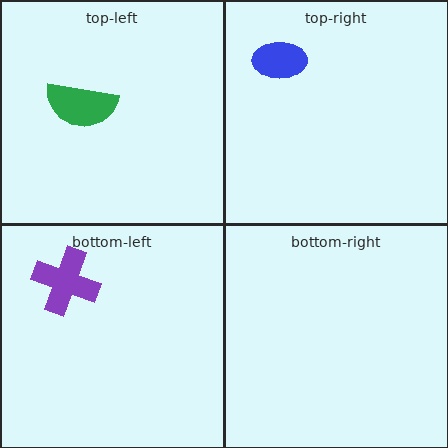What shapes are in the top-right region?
The blue ellipse.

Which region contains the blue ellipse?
The top-right region.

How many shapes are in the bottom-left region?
1.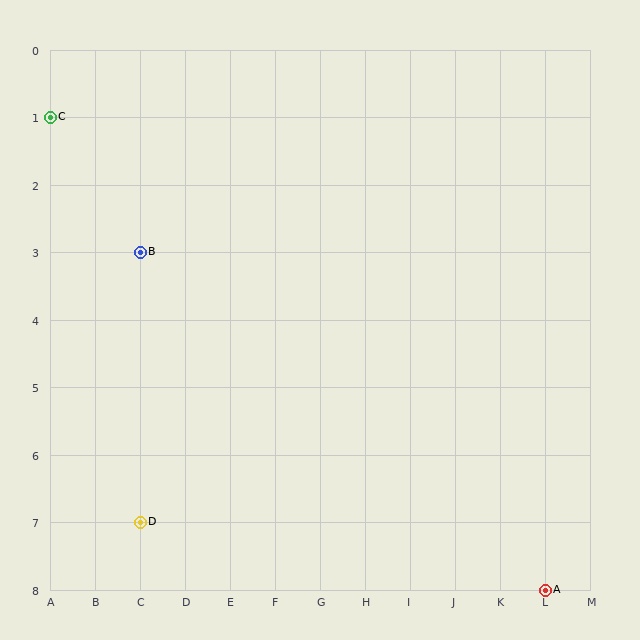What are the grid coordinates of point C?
Point C is at grid coordinates (A, 1).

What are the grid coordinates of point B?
Point B is at grid coordinates (C, 3).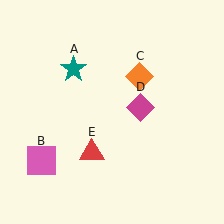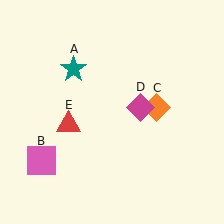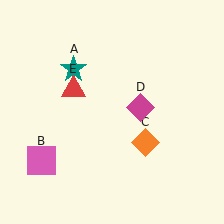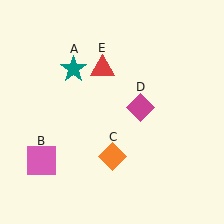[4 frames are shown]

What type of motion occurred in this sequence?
The orange diamond (object C), red triangle (object E) rotated clockwise around the center of the scene.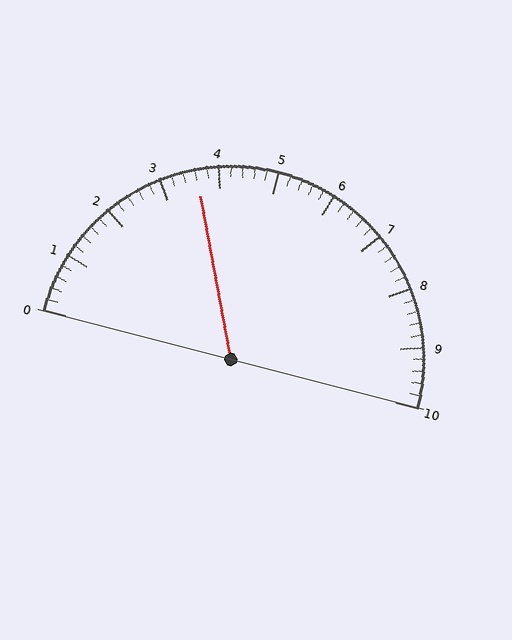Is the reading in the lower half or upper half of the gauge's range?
The reading is in the lower half of the range (0 to 10).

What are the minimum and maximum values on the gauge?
The gauge ranges from 0 to 10.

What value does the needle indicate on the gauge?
The needle indicates approximately 3.6.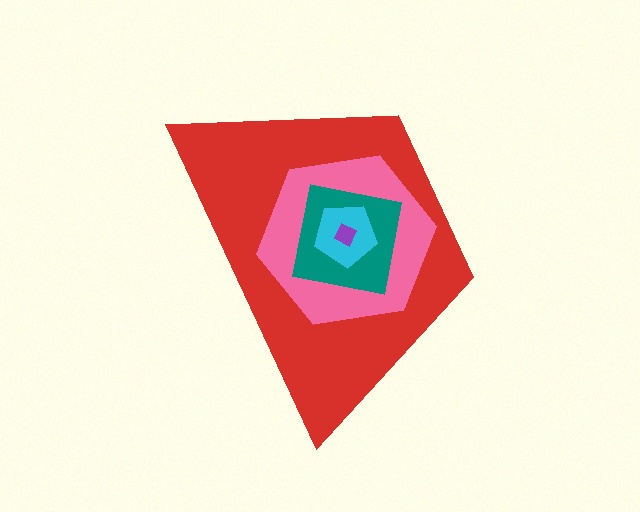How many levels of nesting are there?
5.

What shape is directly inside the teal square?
The cyan pentagon.